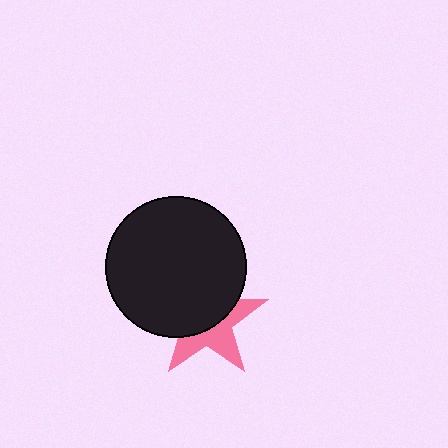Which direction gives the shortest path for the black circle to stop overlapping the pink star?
Moving up gives the shortest separation.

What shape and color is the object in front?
The object in front is a black circle.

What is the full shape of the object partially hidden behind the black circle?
The partially hidden object is a pink star.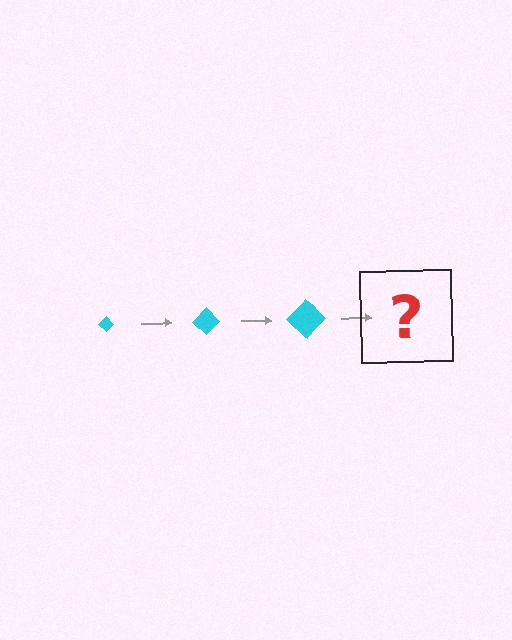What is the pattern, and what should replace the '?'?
The pattern is that the diamond gets progressively larger each step. The '?' should be a cyan diamond, larger than the previous one.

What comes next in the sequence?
The next element should be a cyan diamond, larger than the previous one.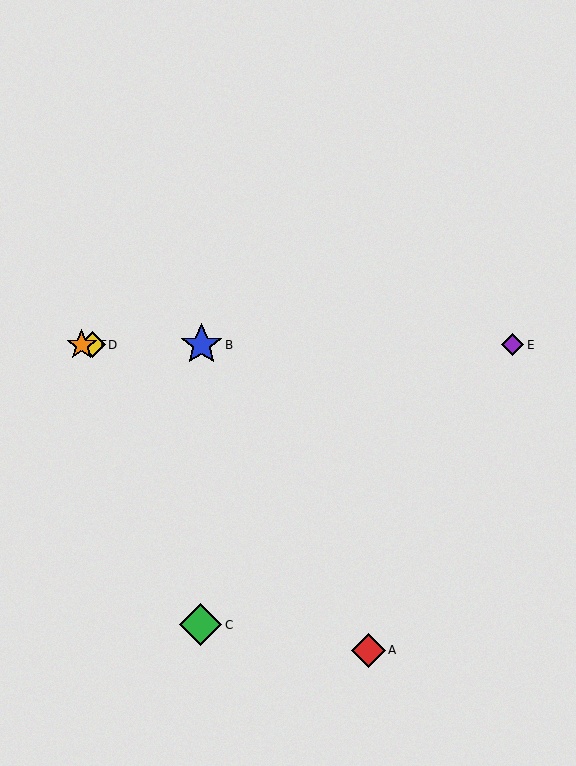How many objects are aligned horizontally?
4 objects (B, D, E, F) are aligned horizontally.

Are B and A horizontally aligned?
No, B is at y≈345 and A is at y≈650.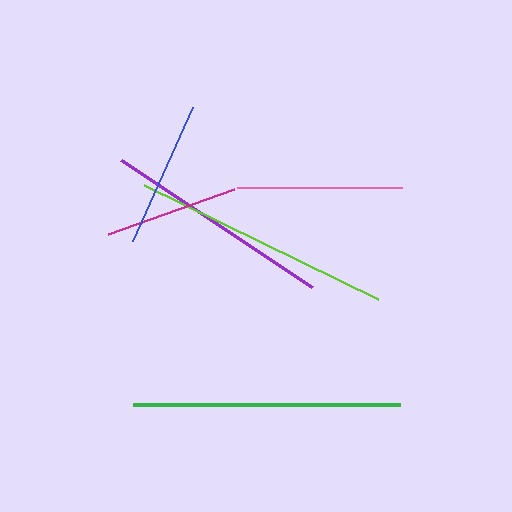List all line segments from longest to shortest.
From longest to shortest: green, lime, purple, pink, blue, magenta.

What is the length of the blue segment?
The blue segment is approximately 146 pixels long.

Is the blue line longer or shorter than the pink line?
The pink line is longer than the blue line.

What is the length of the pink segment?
The pink segment is approximately 165 pixels long.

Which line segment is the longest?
The green line is the longest at approximately 267 pixels.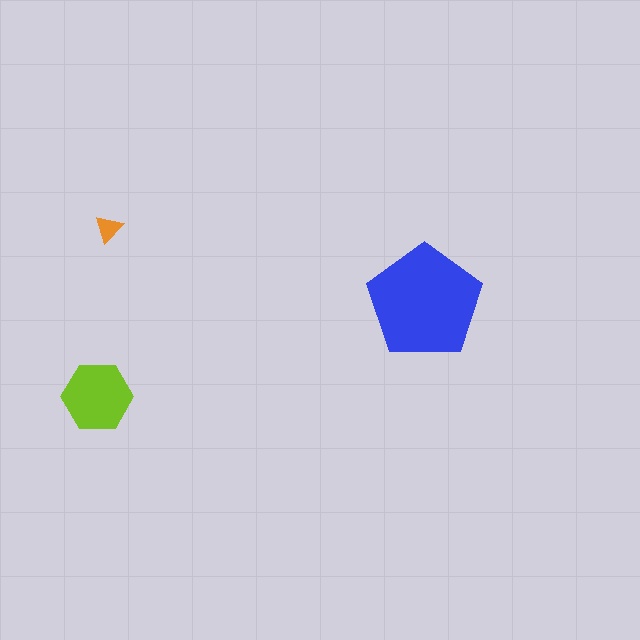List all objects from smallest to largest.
The orange triangle, the lime hexagon, the blue pentagon.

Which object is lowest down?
The lime hexagon is bottommost.